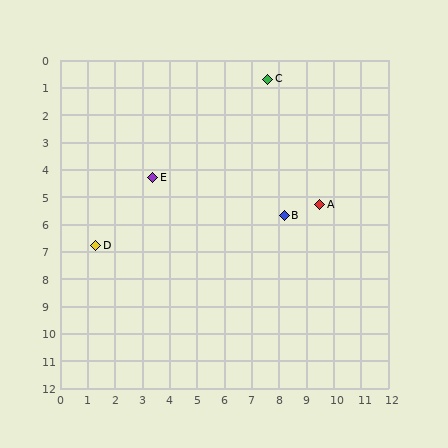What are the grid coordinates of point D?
Point D is at approximately (1.3, 6.8).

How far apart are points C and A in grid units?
Points C and A are about 5.0 grid units apart.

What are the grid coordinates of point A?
Point A is at approximately (9.5, 5.3).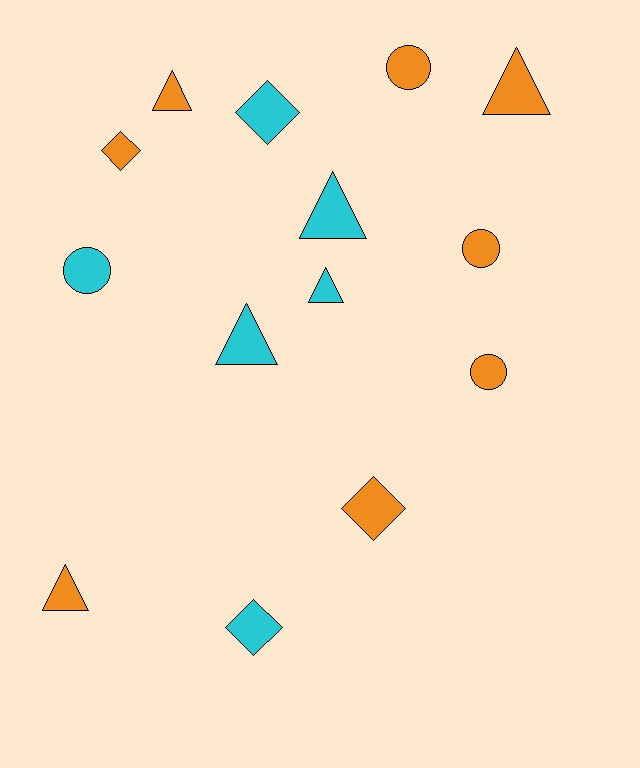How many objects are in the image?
There are 14 objects.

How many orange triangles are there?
There are 3 orange triangles.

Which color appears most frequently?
Orange, with 8 objects.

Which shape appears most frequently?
Triangle, with 6 objects.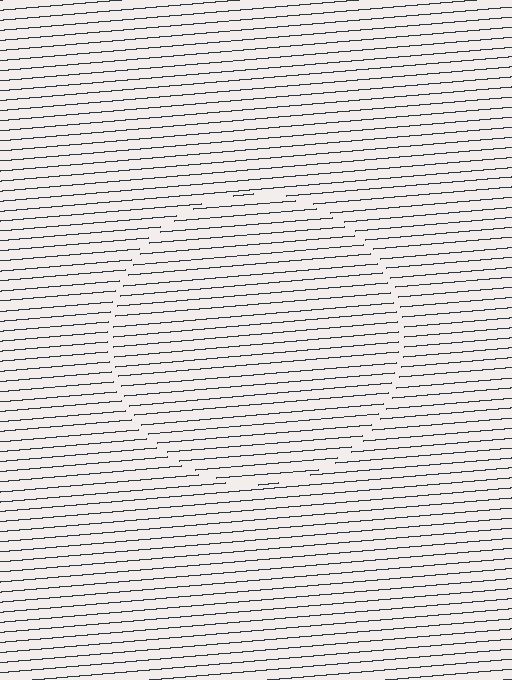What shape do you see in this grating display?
An illusory circle. The interior of the shape contains the same grating, shifted by half a period — the contour is defined by the phase discontinuity where line-ends from the inner and outer gratings abut.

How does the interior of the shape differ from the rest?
The interior of the shape contains the same grating, shifted by half a period — the contour is defined by the phase discontinuity where line-ends from the inner and outer gratings abut.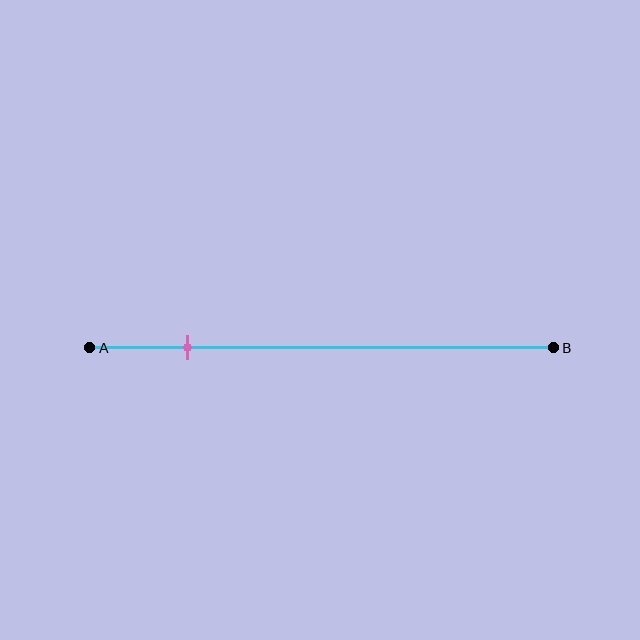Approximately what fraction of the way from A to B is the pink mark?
The pink mark is approximately 20% of the way from A to B.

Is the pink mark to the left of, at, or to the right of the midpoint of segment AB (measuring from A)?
The pink mark is to the left of the midpoint of segment AB.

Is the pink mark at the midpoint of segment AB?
No, the mark is at about 20% from A, not at the 50% midpoint.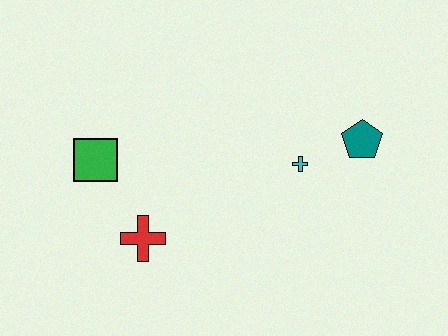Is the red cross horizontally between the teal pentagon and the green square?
Yes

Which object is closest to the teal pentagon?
The cyan cross is closest to the teal pentagon.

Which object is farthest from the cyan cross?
The green square is farthest from the cyan cross.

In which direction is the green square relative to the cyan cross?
The green square is to the left of the cyan cross.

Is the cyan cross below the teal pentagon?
Yes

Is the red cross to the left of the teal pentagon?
Yes